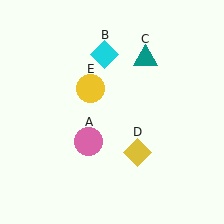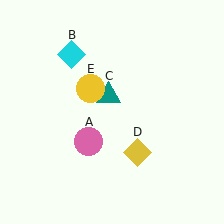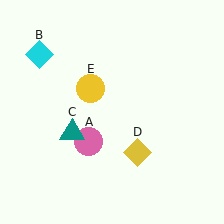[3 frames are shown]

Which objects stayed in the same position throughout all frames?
Pink circle (object A) and yellow diamond (object D) and yellow circle (object E) remained stationary.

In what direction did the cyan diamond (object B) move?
The cyan diamond (object B) moved left.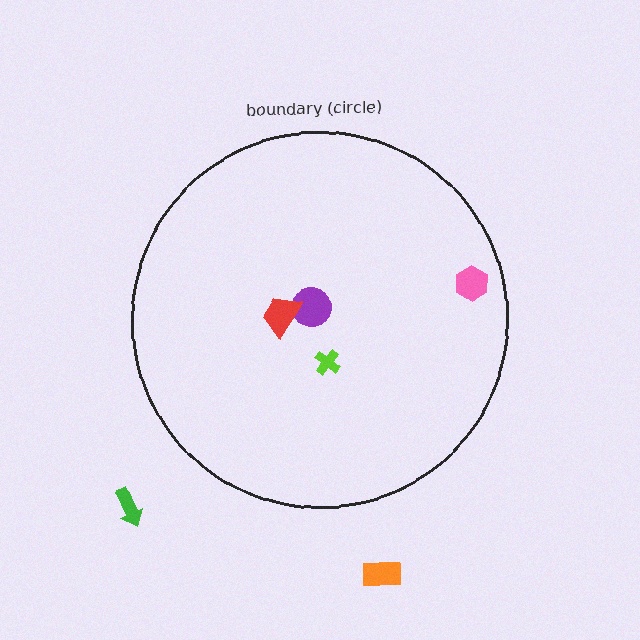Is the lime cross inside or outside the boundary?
Inside.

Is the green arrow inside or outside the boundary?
Outside.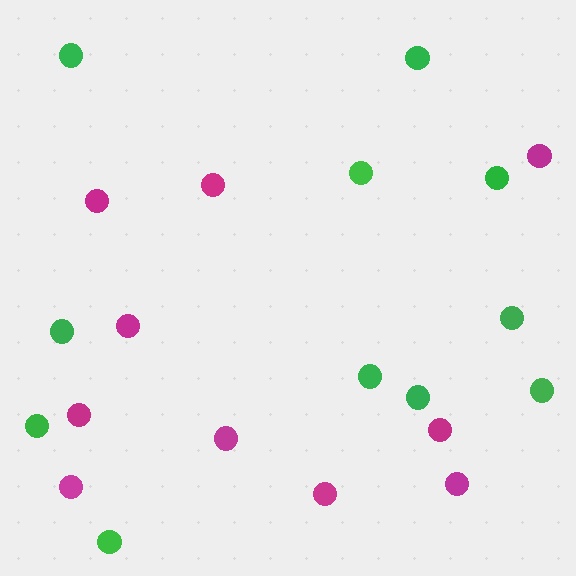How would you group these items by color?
There are 2 groups: one group of green circles (11) and one group of magenta circles (10).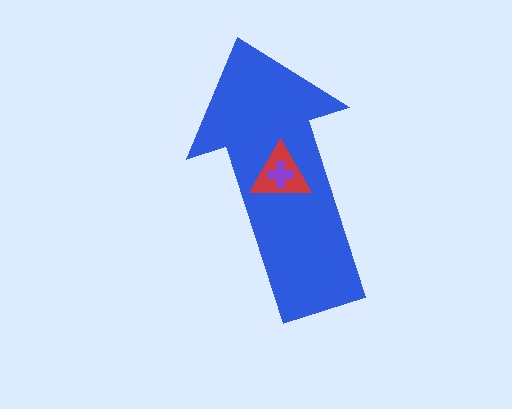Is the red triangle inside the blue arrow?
Yes.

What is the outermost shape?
The blue arrow.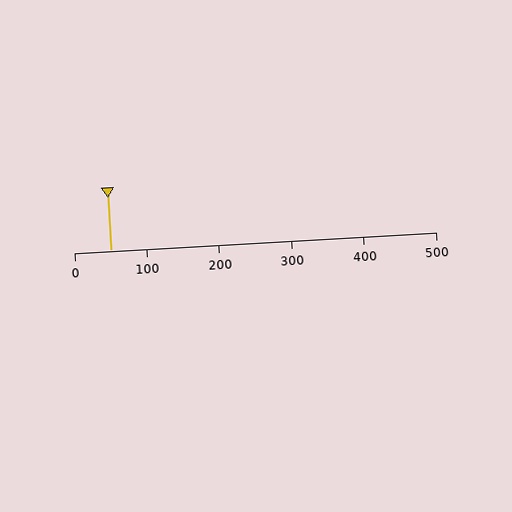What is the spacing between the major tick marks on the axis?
The major ticks are spaced 100 apart.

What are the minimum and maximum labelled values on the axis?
The axis runs from 0 to 500.